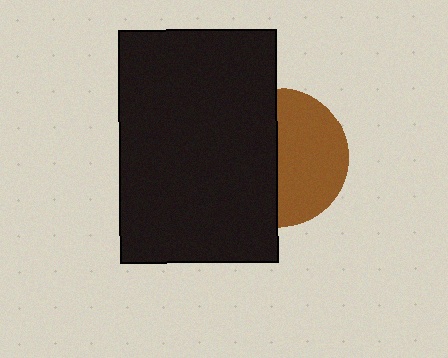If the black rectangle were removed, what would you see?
You would see the complete brown circle.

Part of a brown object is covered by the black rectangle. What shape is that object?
It is a circle.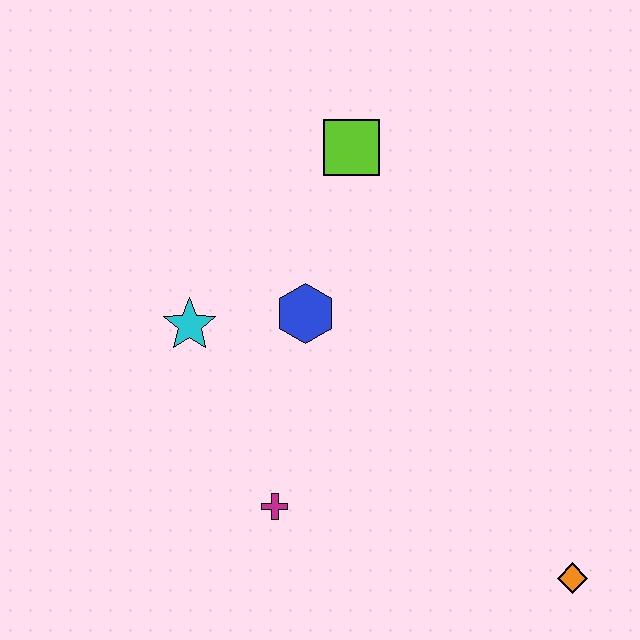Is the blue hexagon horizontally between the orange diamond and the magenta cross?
Yes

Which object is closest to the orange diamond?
The magenta cross is closest to the orange diamond.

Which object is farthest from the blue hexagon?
The orange diamond is farthest from the blue hexagon.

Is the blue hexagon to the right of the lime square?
No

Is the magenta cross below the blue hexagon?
Yes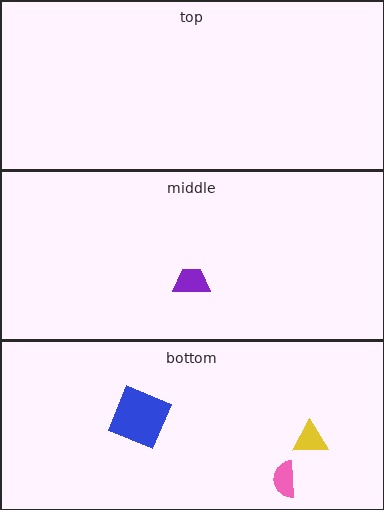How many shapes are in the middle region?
1.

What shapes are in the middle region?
The purple trapezoid.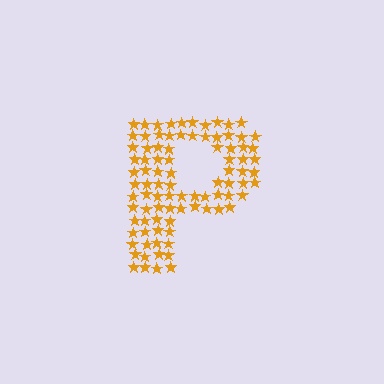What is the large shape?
The large shape is the letter P.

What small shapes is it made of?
It is made of small stars.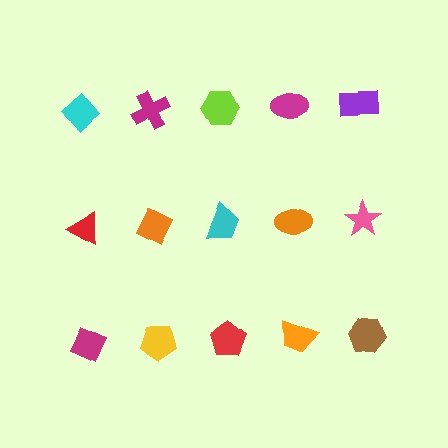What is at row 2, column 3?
A cyan trapezoid.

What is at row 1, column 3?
A lime hexagon.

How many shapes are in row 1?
5 shapes.